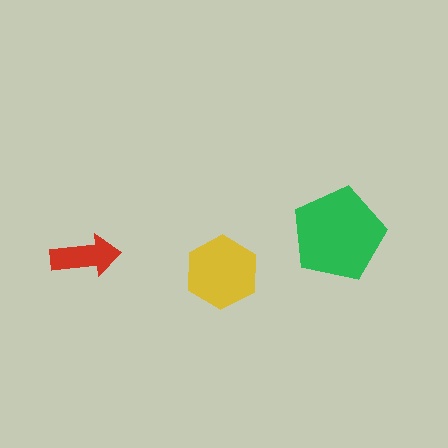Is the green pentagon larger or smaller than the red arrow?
Larger.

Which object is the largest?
The green pentagon.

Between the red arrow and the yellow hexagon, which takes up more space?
The yellow hexagon.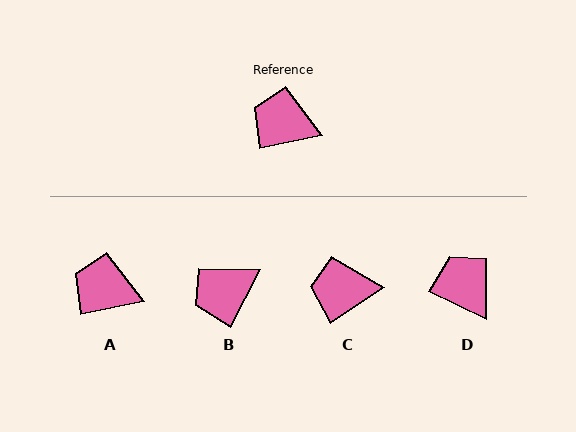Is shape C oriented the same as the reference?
No, it is off by about 22 degrees.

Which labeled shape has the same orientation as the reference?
A.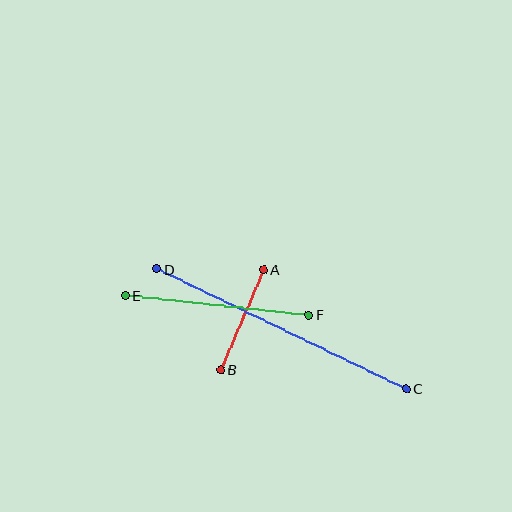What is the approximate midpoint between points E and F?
The midpoint is at approximately (217, 305) pixels.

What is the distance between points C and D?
The distance is approximately 277 pixels.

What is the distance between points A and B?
The distance is approximately 109 pixels.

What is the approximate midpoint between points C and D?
The midpoint is at approximately (281, 329) pixels.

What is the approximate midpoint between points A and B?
The midpoint is at approximately (242, 320) pixels.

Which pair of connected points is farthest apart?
Points C and D are farthest apart.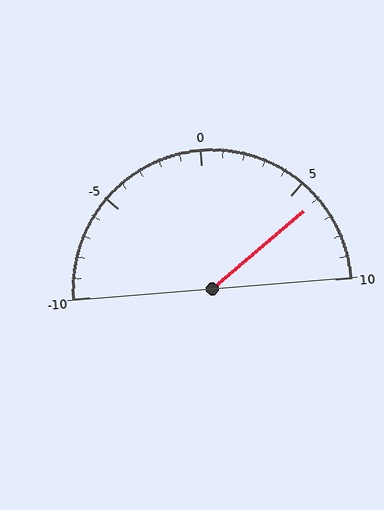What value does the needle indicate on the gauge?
The needle indicates approximately 6.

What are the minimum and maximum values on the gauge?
The gauge ranges from -10 to 10.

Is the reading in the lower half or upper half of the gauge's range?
The reading is in the upper half of the range (-10 to 10).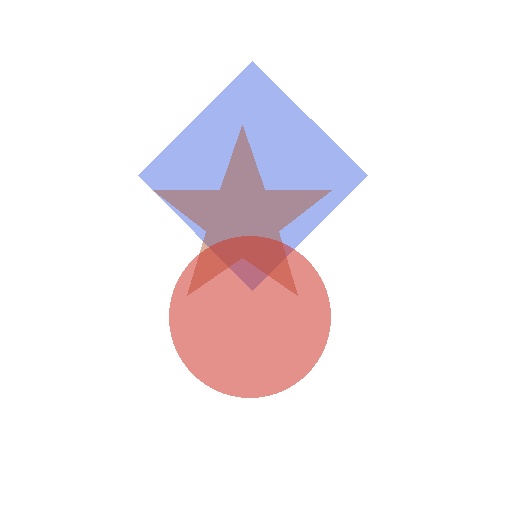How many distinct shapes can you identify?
There are 3 distinct shapes: a blue diamond, a brown star, a red circle.